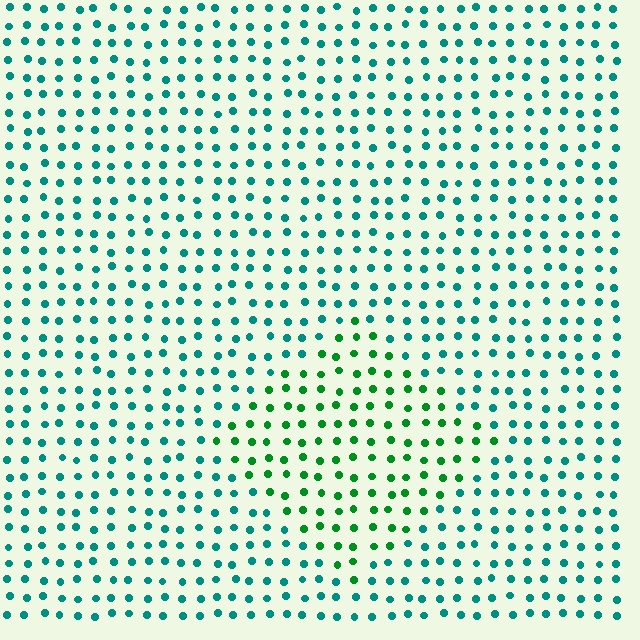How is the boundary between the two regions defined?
The boundary is defined purely by a slight shift in hue (about 41 degrees). Spacing, size, and orientation are identical on both sides.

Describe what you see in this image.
The image is filled with small teal elements in a uniform arrangement. A diamond-shaped region is visible where the elements are tinted to a slightly different hue, forming a subtle color boundary.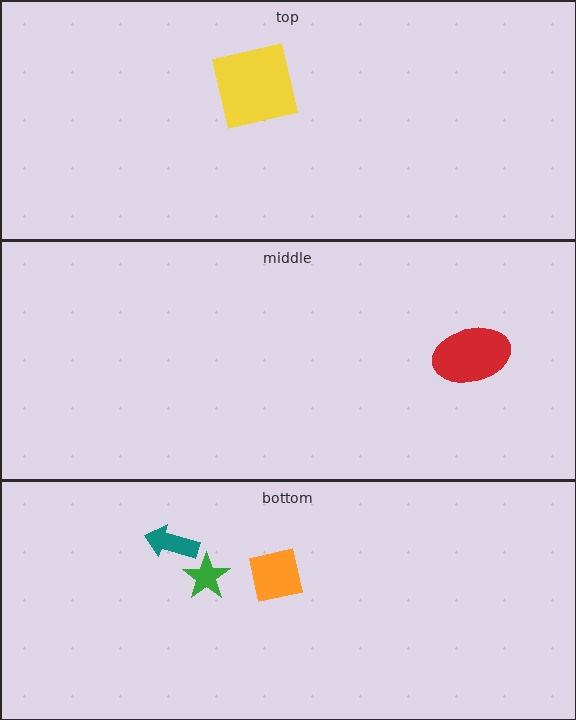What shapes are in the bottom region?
The teal arrow, the orange square, the green star.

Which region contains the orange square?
The bottom region.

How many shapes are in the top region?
1.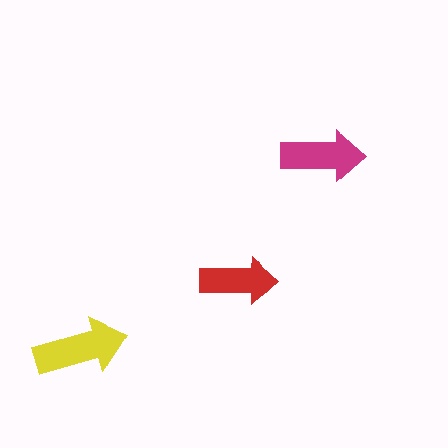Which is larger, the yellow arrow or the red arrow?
The yellow one.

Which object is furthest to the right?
The magenta arrow is rightmost.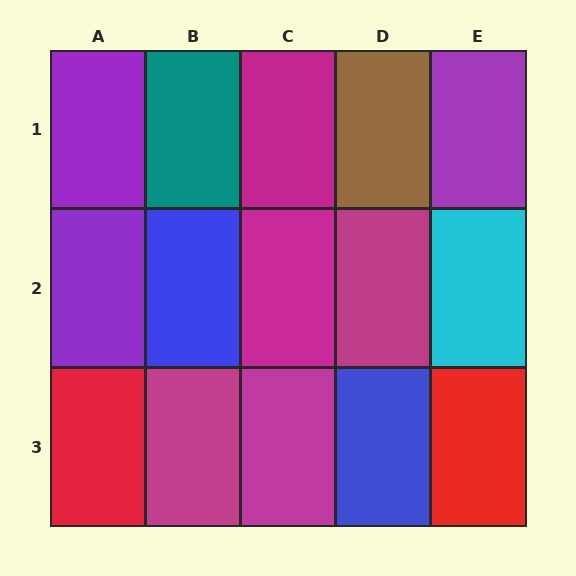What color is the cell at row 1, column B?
Teal.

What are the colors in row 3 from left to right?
Red, magenta, magenta, blue, red.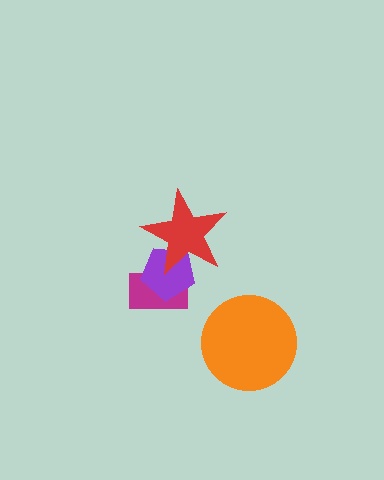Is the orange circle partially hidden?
No, no other shape covers it.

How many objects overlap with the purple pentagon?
2 objects overlap with the purple pentagon.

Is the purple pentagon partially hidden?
Yes, it is partially covered by another shape.